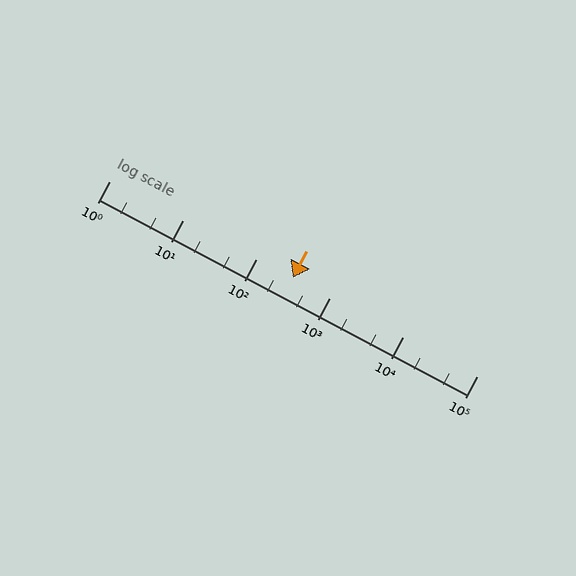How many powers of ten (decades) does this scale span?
The scale spans 5 decades, from 1 to 100000.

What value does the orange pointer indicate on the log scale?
The pointer indicates approximately 310.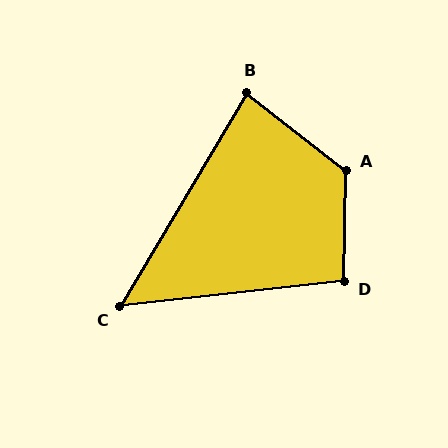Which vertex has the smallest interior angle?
C, at approximately 53 degrees.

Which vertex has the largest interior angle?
A, at approximately 127 degrees.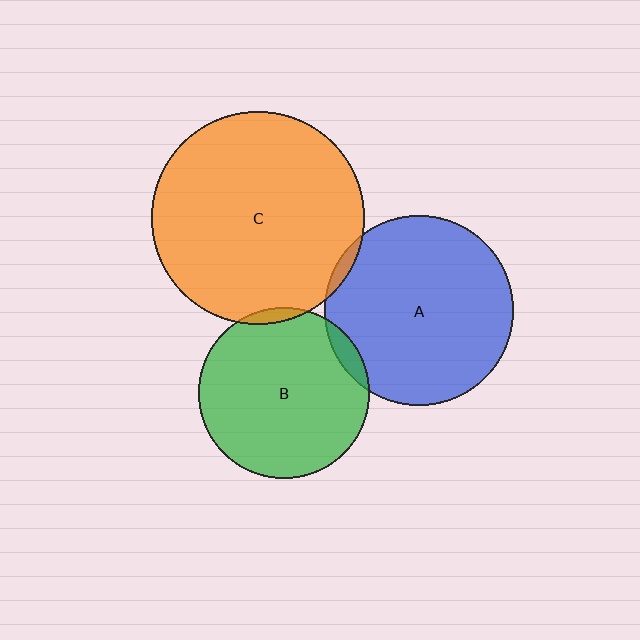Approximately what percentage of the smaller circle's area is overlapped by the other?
Approximately 5%.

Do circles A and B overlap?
Yes.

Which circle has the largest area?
Circle C (orange).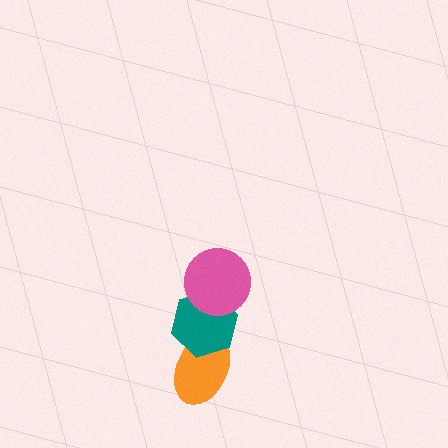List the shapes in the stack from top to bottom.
From top to bottom: the pink circle, the teal hexagon, the orange ellipse.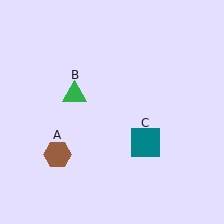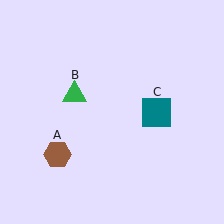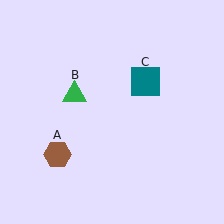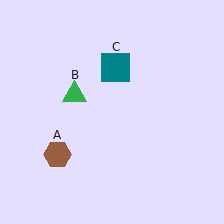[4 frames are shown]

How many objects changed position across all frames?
1 object changed position: teal square (object C).